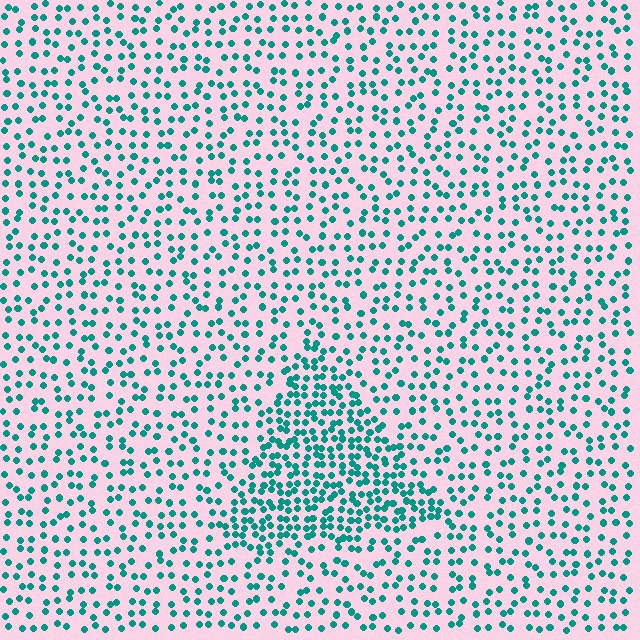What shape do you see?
I see a triangle.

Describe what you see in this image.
The image contains small teal elements arranged at two different densities. A triangle-shaped region is visible where the elements are more densely packed than the surrounding area.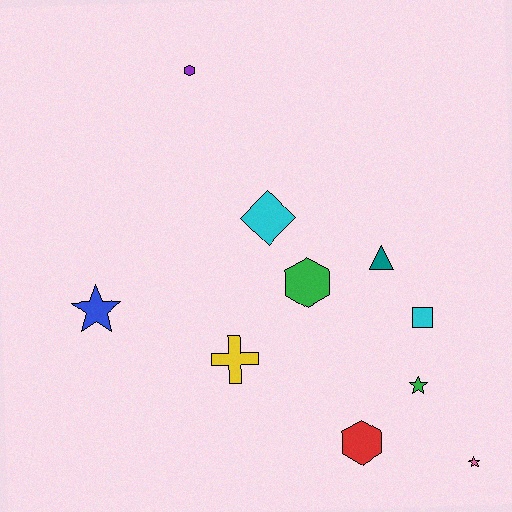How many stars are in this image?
There are 3 stars.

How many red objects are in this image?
There is 1 red object.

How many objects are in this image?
There are 10 objects.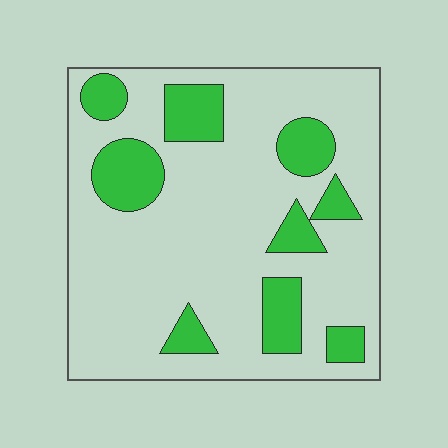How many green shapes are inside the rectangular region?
9.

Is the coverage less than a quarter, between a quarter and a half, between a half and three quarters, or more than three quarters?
Less than a quarter.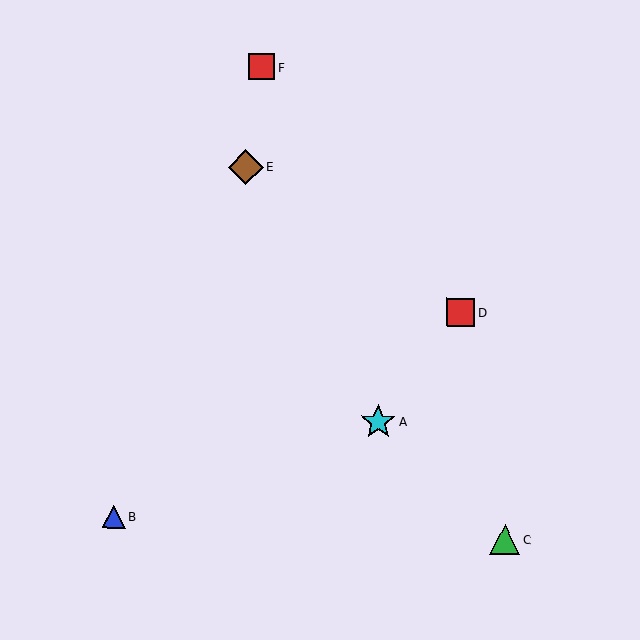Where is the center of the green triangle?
The center of the green triangle is at (505, 540).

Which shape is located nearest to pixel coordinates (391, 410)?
The cyan star (labeled A) at (378, 422) is nearest to that location.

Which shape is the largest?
The cyan star (labeled A) is the largest.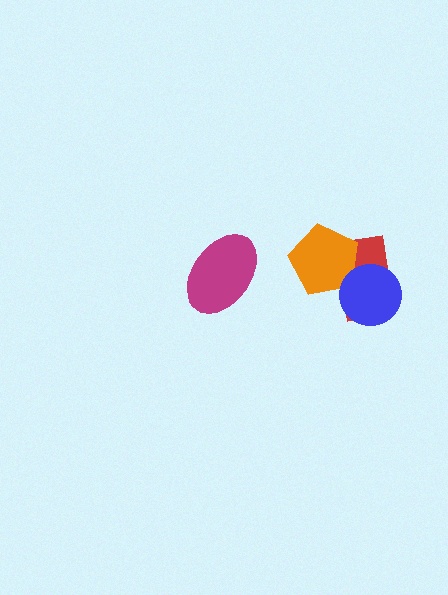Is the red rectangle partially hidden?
Yes, it is partially covered by another shape.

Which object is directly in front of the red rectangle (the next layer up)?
The orange pentagon is directly in front of the red rectangle.